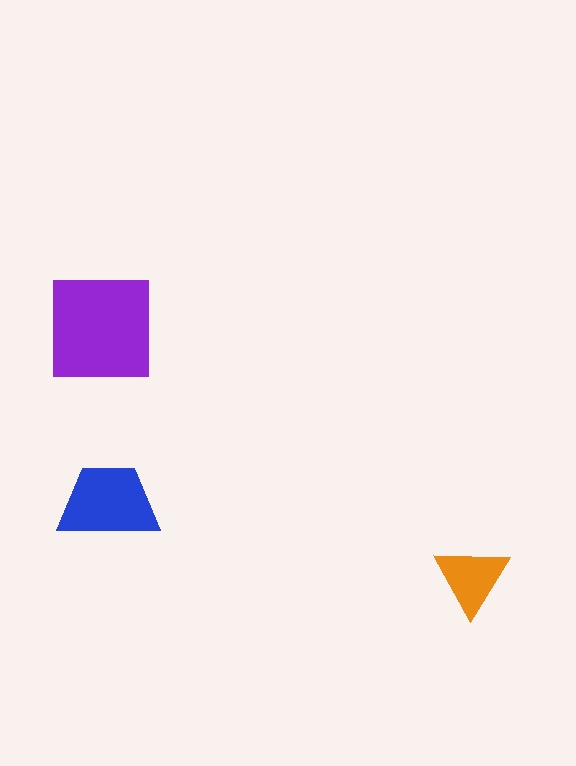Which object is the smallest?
The orange triangle.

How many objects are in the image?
There are 3 objects in the image.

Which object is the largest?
The purple square.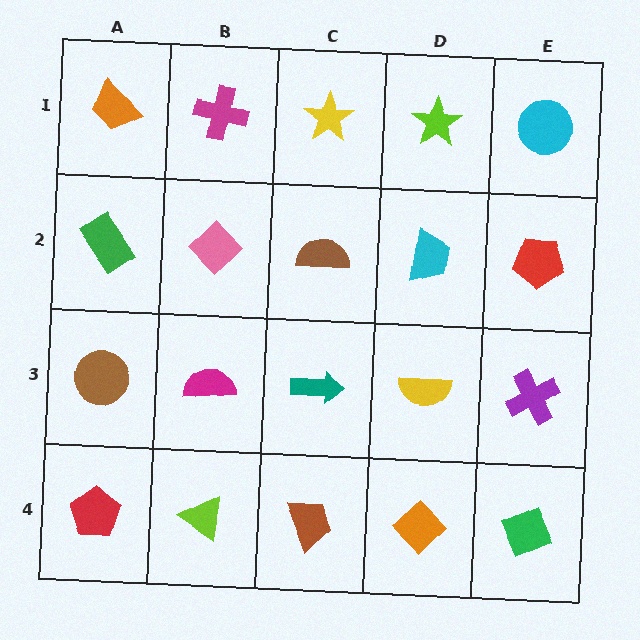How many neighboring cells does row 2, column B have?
4.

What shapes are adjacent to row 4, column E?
A purple cross (row 3, column E), an orange diamond (row 4, column D).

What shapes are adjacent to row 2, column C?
A yellow star (row 1, column C), a teal arrow (row 3, column C), a pink diamond (row 2, column B), a cyan trapezoid (row 2, column D).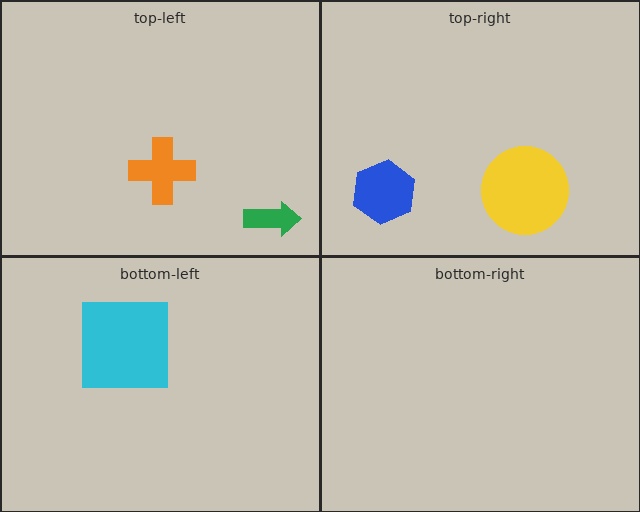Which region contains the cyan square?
The bottom-left region.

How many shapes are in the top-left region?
2.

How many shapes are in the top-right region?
2.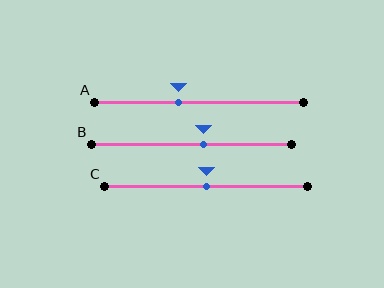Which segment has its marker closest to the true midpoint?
Segment C has its marker closest to the true midpoint.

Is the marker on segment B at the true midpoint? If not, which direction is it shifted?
No, the marker on segment B is shifted to the right by about 6% of the segment length.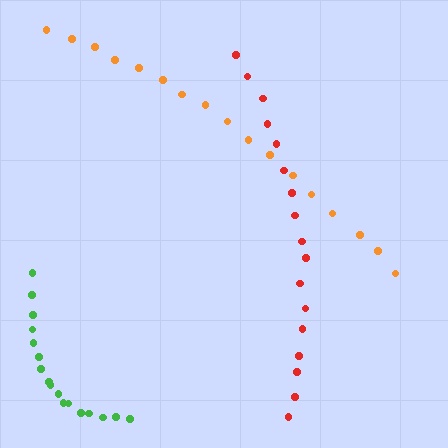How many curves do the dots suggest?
There are 3 distinct paths.